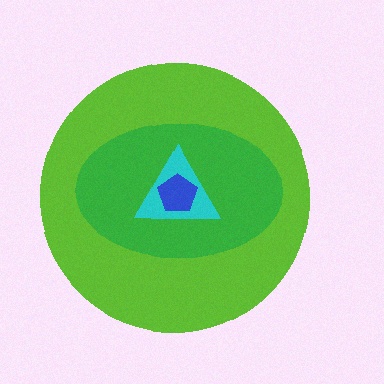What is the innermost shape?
The blue pentagon.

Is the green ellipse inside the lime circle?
Yes.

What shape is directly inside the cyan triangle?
The blue pentagon.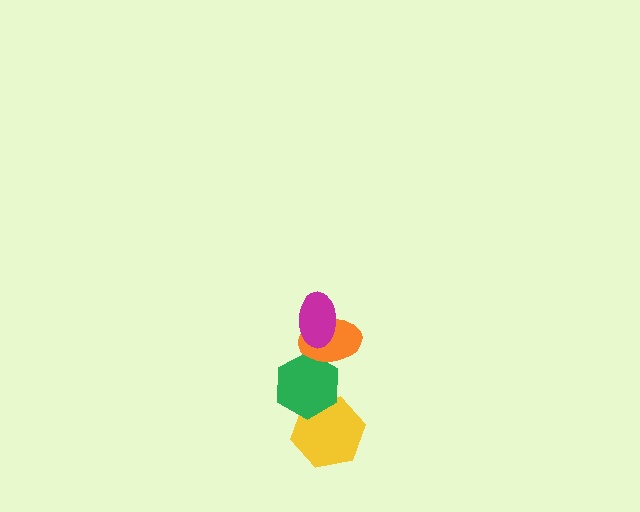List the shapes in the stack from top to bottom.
From top to bottom: the magenta ellipse, the orange ellipse, the green hexagon, the yellow hexagon.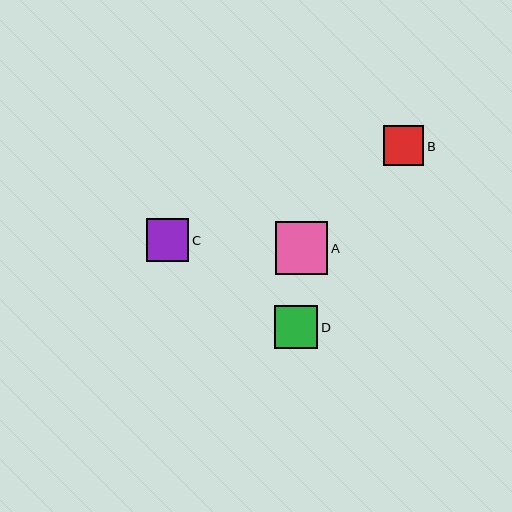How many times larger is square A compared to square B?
Square A is approximately 1.3 times the size of square B.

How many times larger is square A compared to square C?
Square A is approximately 1.2 times the size of square C.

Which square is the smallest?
Square B is the smallest with a size of approximately 40 pixels.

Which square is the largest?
Square A is the largest with a size of approximately 53 pixels.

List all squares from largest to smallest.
From largest to smallest: A, D, C, B.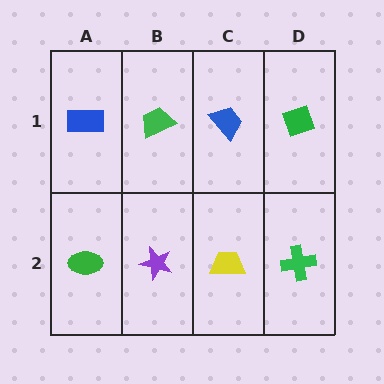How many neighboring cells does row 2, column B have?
3.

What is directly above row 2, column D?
A green diamond.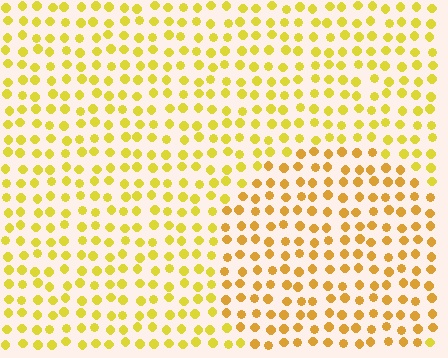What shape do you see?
I see a circle.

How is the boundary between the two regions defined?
The boundary is defined purely by a slight shift in hue (about 20 degrees). Spacing, size, and orientation are identical on both sides.